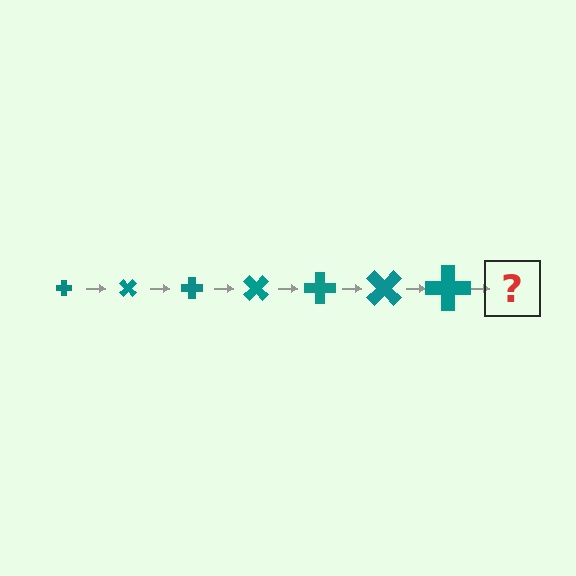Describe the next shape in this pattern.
It should be a cross, larger than the previous one and rotated 315 degrees from the start.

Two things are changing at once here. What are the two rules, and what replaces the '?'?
The two rules are that the cross grows larger each step and it rotates 45 degrees each step. The '?' should be a cross, larger than the previous one and rotated 315 degrees from the start.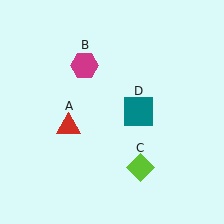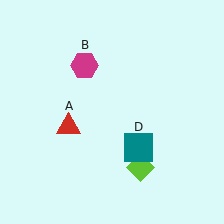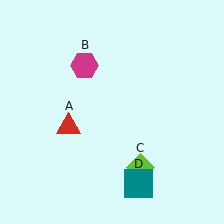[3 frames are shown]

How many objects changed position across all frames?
1 object changed position: teal square (object D).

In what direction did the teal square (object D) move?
The teal square (object D) moved down.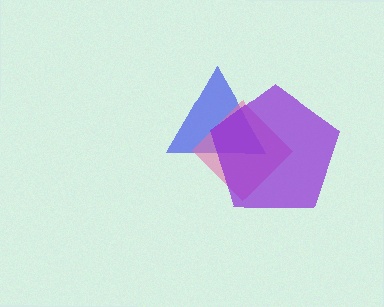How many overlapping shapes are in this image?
There are 3 overlapping shapes in the image.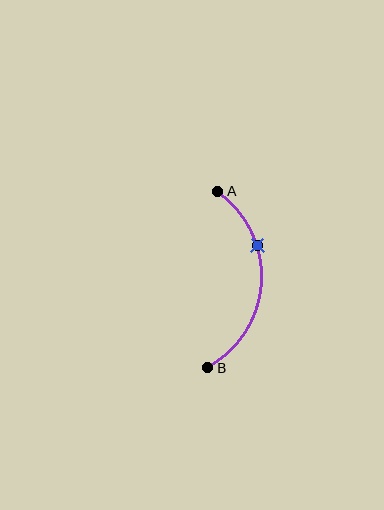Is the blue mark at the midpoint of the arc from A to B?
No. The blue mark lies on the arc but is closer to endpoint A. The arc midpoint would be at the point on the curve equidistant along the arc from both A and B.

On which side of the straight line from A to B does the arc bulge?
The arc bulges to the right of the straight line connecting A and B.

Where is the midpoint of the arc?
The arc midpoint is the point on the curve farthest from the straight line joining A and B. It sits to the right of that line.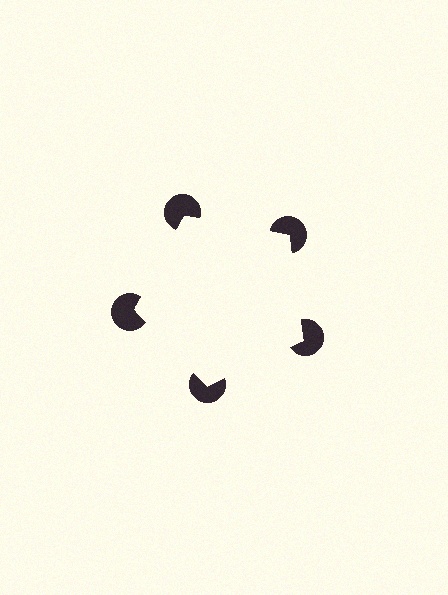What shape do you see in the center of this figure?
An illusory pentagon — its edges are inferred from the aligned wedge cuts in the pac-man discs, not physically drawn.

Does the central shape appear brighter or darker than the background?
It typically appears slightly brighter than the background, even though no actual brightness change is drawn.